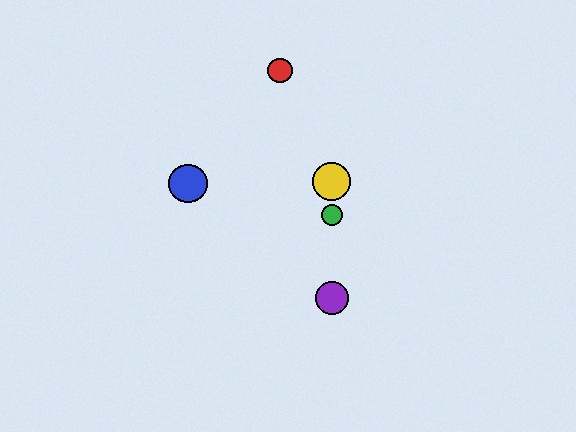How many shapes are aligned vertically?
3 shapes (the green circle, the yellow circle, the purple circle) are aligned vertically.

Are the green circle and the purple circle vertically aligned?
Yes, both are at x≈332.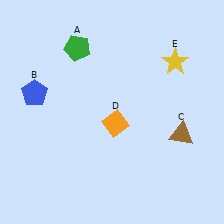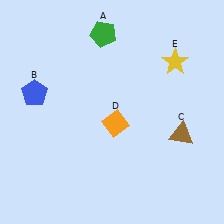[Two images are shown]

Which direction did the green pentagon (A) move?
The green pentagon (A) moved right.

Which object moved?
The green pentagon (A) moved right.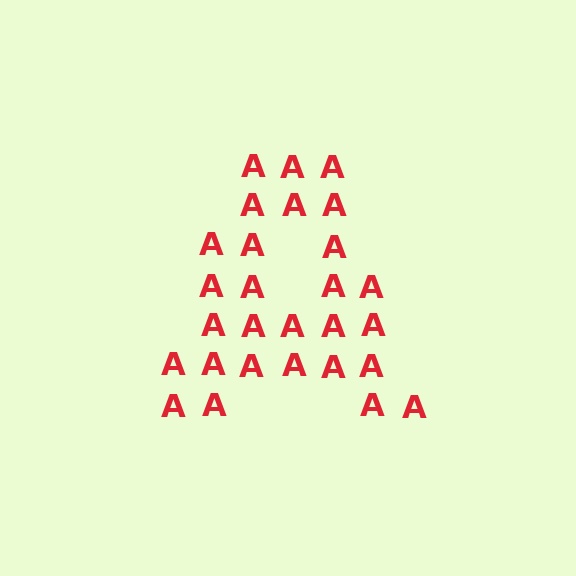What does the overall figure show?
The overall figure shows the letter A.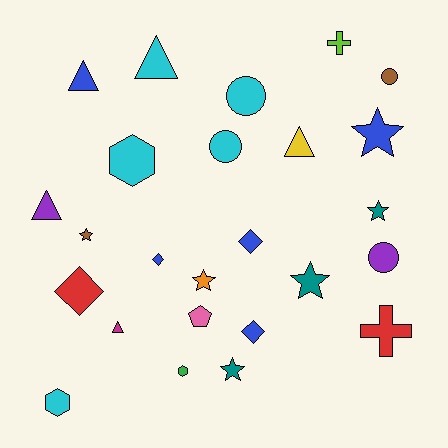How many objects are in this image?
There are 25 objects.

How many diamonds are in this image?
There are 4 diamonds.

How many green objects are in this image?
There is 1 green object.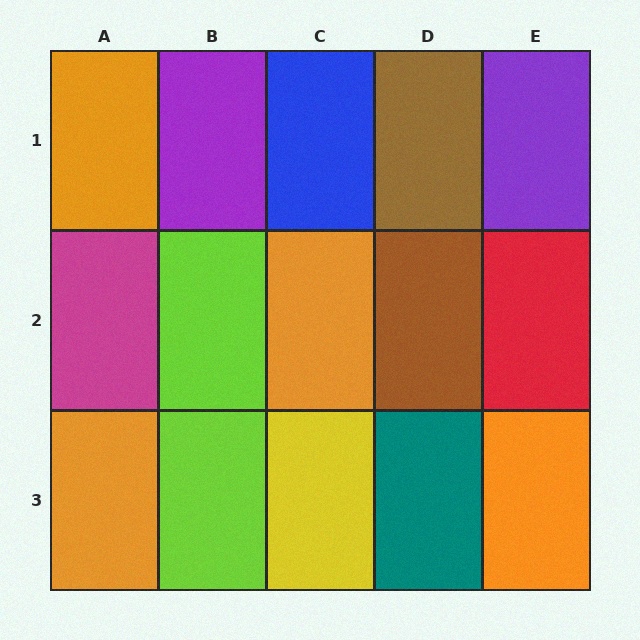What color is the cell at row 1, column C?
Blue.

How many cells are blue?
1 cell is blue.